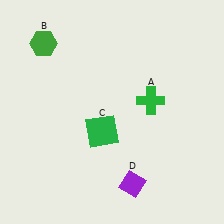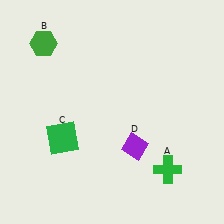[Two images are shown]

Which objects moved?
The objects that moved are: the green cross (A), the green square (C), the purple diamond (D).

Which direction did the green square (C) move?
The green square (C) moved left.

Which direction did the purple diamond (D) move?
The purple diamond (D) moved up.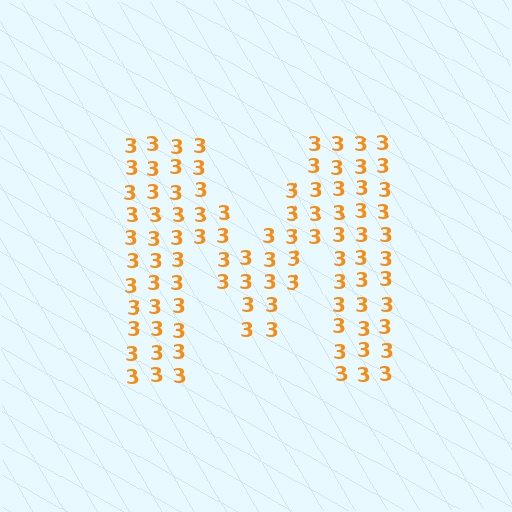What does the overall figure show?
The overall figure shows the letter M.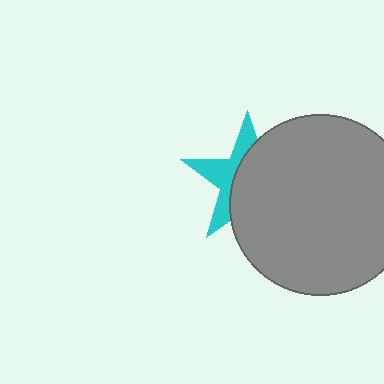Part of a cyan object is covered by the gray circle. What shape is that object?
It is a star.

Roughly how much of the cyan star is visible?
A small part of it is visible (roughly 39%).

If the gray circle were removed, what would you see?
You would see the complete cyan star.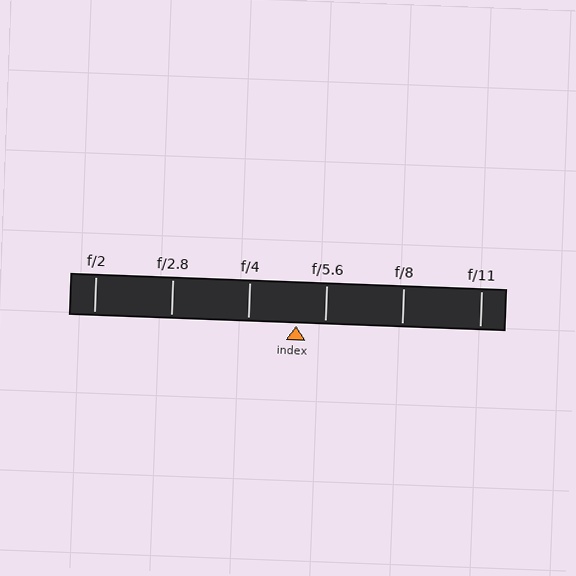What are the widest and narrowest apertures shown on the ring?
The widest aperture shown is f/2 and the narrowest is f/11.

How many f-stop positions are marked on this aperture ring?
There are 6 f-stop positions marked.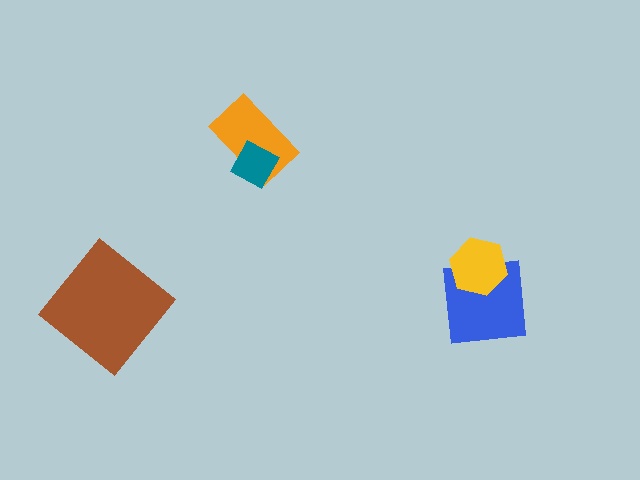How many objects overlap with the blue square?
1 object overlaps with the blue square.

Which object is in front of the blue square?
The yellow hexagon is in front of the blue square.